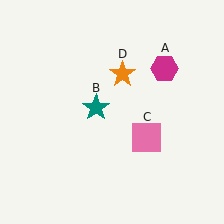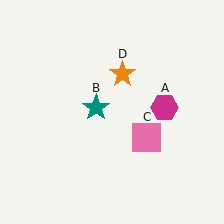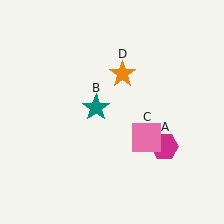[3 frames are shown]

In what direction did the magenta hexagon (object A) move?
The magenta hexagon (object A) moved down.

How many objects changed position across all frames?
1 object changed position: magenta hexagon (object A).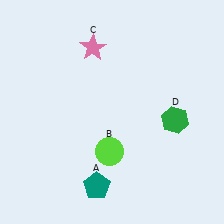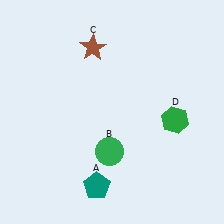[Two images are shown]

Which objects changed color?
B changed from lime to green. C changed from pink to brown.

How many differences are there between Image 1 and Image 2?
There are 2 differences between the two images.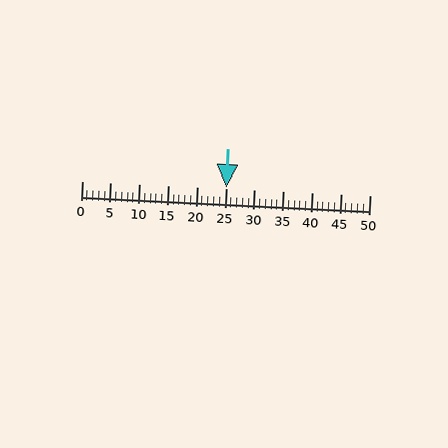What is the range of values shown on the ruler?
The ruler shows values from 0 to 50.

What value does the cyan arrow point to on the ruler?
The cyan arrow points to approximately 25.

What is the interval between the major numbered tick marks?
The major tick marks are spaced 5 units apart.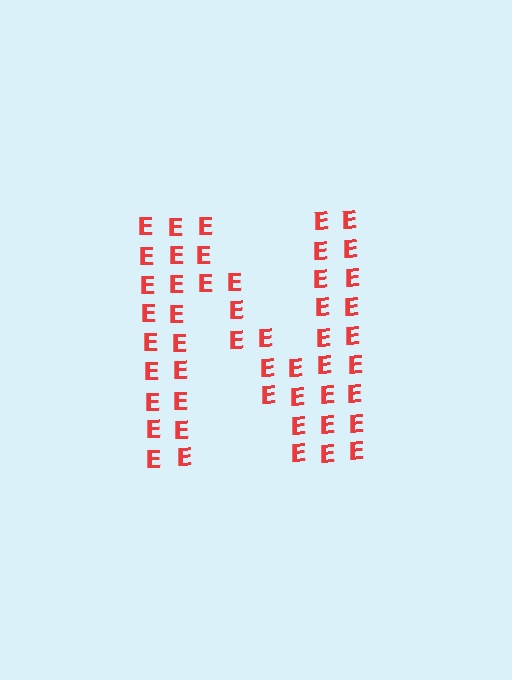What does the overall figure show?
The overall figure shows the letter N.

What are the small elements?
The small elements are letter E's.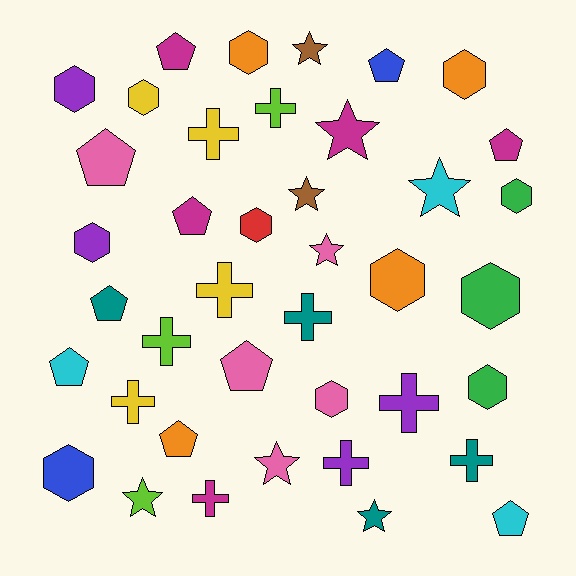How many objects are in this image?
There are 40 objects.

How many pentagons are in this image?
There are 10 pentagons.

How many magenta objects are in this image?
There are 5 magenta objects.